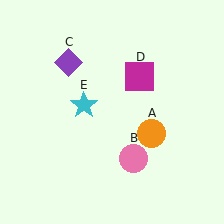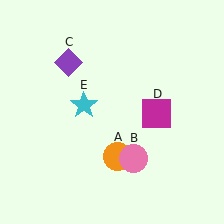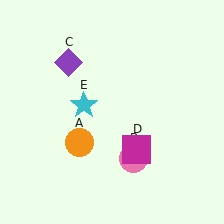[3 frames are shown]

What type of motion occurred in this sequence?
The orange circle (object A), magenta square (object D) rotated clockwise around the center of the scene.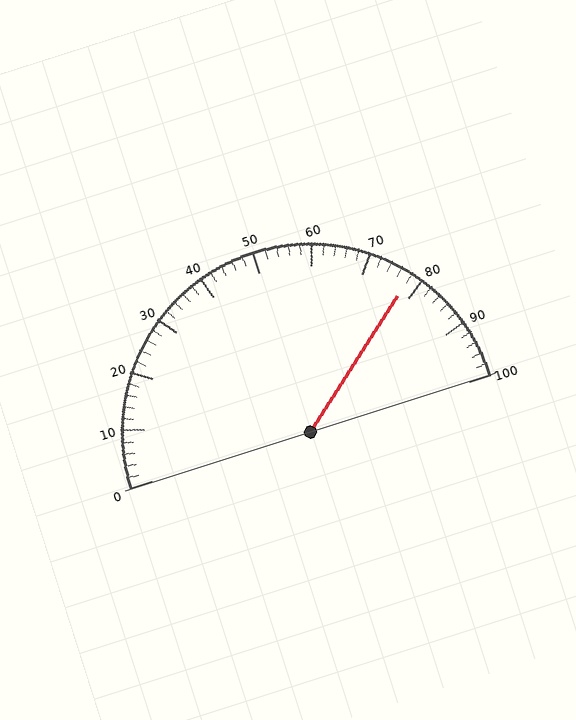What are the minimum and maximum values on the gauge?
The gauge ranges from 0 to 100.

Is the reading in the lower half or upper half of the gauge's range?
The reading is in the upper half of the range (0 to 100).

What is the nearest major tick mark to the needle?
The nearest major tick mark is 80.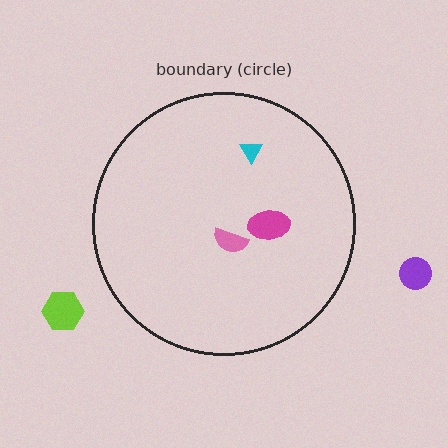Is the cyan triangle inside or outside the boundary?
Inside.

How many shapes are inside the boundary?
3 inside, 2 outside.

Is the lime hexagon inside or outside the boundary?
Outside.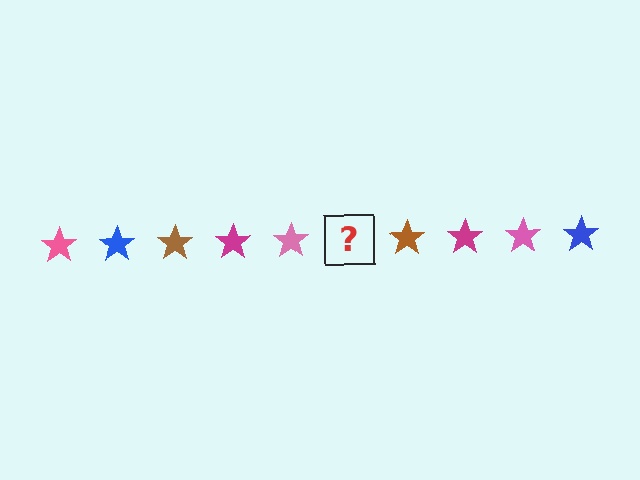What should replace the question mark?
The question mark should be replaced with a blue star.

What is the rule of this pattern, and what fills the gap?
The rule is that the pattern cycles through pink, blue, brown, magenta stars. The gap should be filled with a blue star.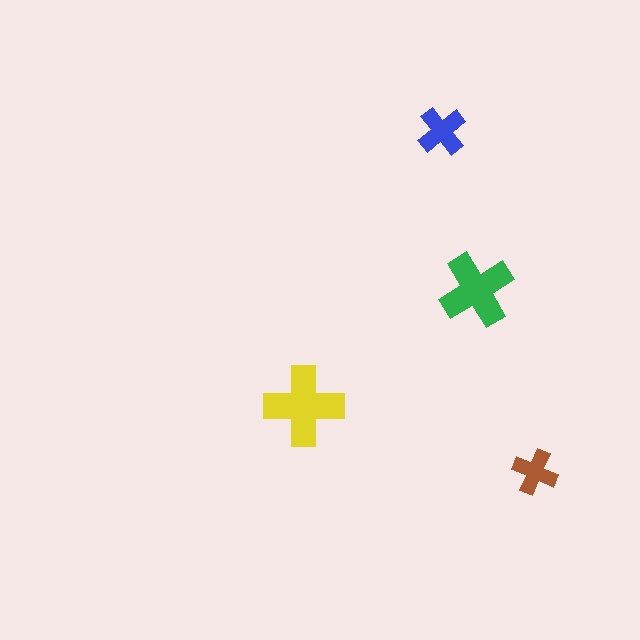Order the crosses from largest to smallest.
the yellow one, the green one, the blue one, the brown one.